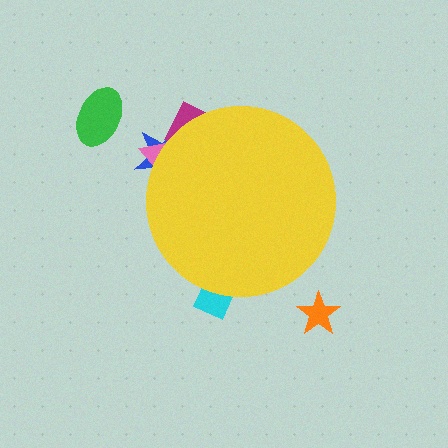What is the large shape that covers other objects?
A yellow circle.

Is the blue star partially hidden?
Yes, the blue star is partially hidden behind the yellow circle.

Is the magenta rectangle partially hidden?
Yes, the magenta rectangle is partially hidden behind the yellow circle.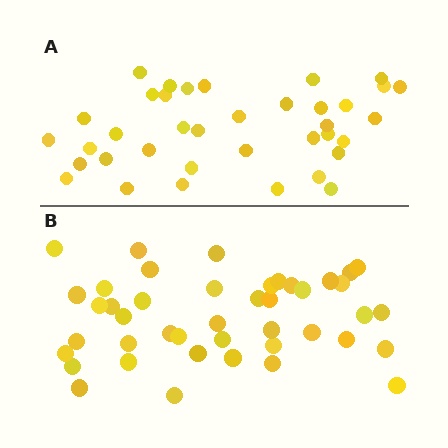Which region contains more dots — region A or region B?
Region B (the bottom region) has more dots.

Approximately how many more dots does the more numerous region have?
Region B has about 6 more dots than region A.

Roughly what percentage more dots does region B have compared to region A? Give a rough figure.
About 15% more.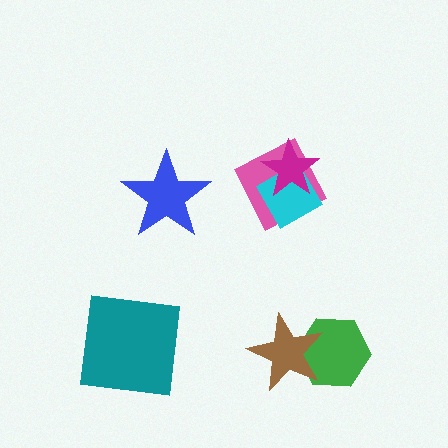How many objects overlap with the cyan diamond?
2 objects overlap with the cyan diamond.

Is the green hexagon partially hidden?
Yes, it is partially covered by another shape.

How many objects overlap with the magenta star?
2 objects overlap with the magenta star.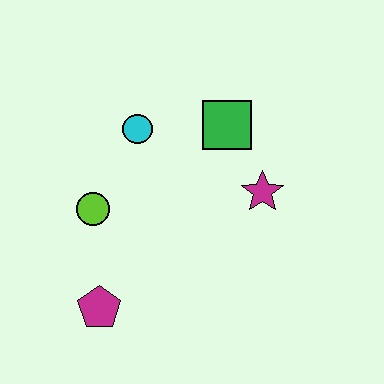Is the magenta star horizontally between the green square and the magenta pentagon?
No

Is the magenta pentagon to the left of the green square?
Yes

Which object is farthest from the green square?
The magenta pentagon is farthest from the green square.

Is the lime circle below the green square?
Yes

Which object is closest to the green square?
The magenta star is closest to the green square.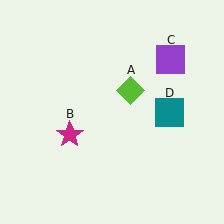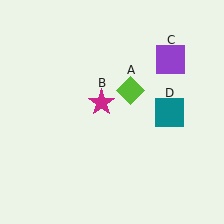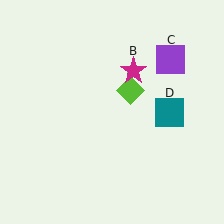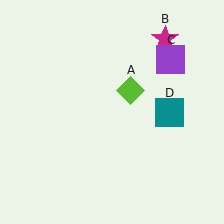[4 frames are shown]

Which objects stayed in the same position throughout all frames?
Lime diamond (object A) and purple square (object C) and teal square (object D) remained stationary.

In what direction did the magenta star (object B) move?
The magenta star (object B) moved up and to the right.